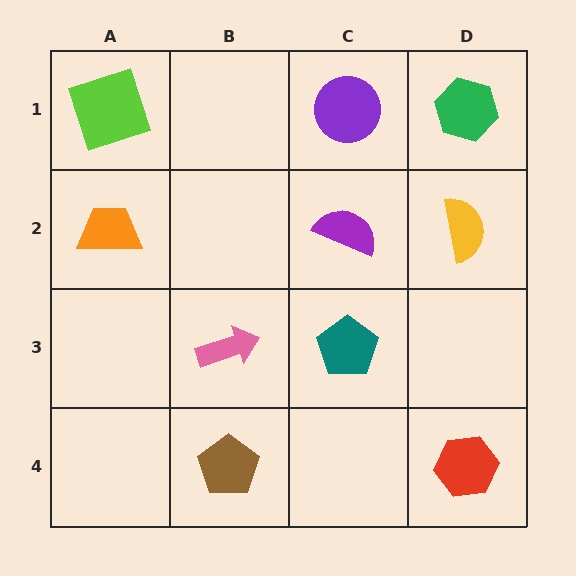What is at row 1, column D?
A green hexagon.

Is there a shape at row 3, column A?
No, that cell is empty.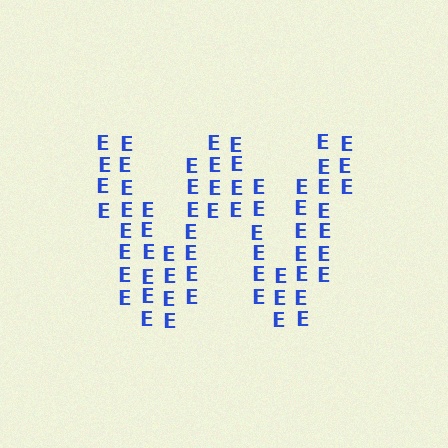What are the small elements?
The small elements are letter E's.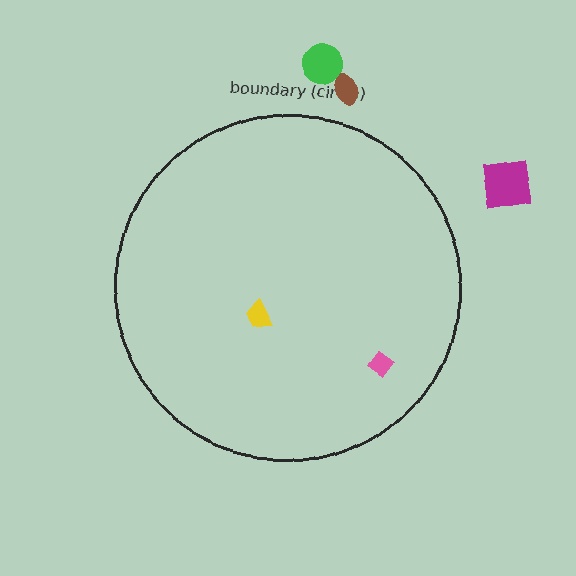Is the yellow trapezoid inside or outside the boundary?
Inside.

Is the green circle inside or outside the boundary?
Outside.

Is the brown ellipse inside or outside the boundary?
Outside.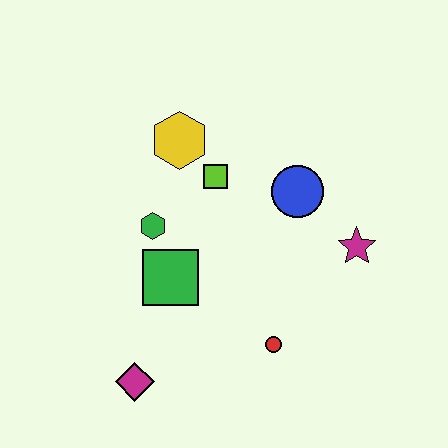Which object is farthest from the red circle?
The yellow hexagon is farthest from the red circle.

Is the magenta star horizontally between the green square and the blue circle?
No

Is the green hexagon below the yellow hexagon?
Yes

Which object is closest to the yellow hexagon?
The lime square is closest to the yellow hexagon.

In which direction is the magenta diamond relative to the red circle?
The magenta diamond is to the left of the red circle.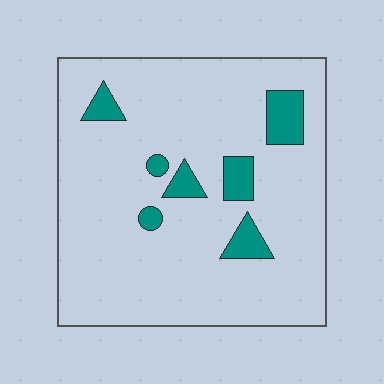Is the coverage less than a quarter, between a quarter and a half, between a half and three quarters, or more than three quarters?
Less than a quarter.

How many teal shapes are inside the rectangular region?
7.